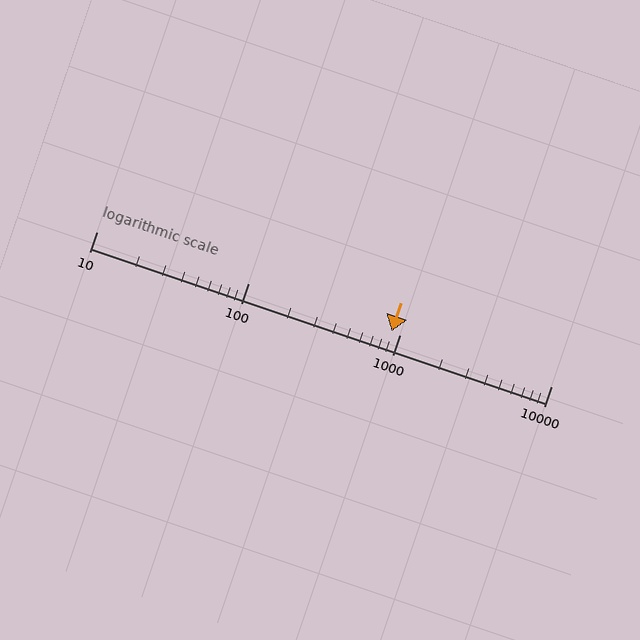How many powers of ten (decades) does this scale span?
The scale spans 3 decades, from 10 to 10000.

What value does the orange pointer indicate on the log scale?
The pointer indicates approximately 890.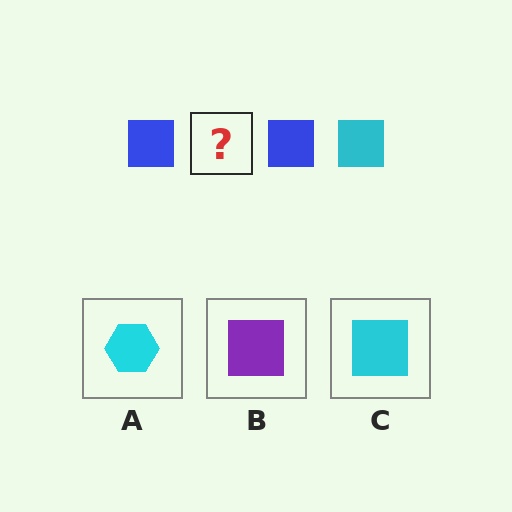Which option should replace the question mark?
Option C.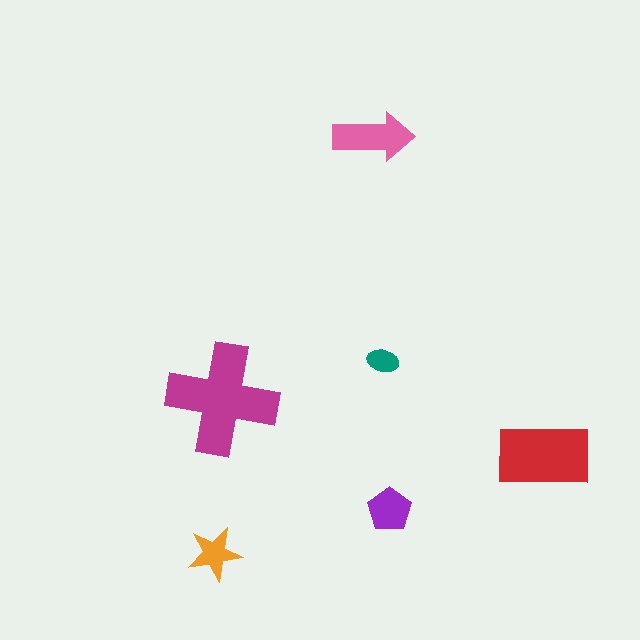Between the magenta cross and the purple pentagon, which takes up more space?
The magenta cross.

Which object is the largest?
The magenta cross.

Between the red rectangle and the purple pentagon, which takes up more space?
The red rectangle.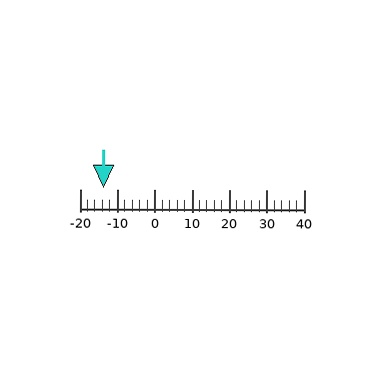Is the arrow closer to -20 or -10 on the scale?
The arrow is closer to -10.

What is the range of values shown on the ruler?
The ruler shows values from -20 to 40.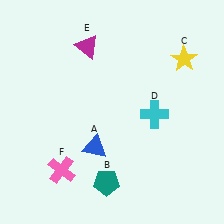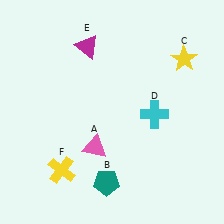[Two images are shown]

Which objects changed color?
A changed from blue to pink. F changed from pink to yellow.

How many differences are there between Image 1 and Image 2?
There are 2 differences between the two images.